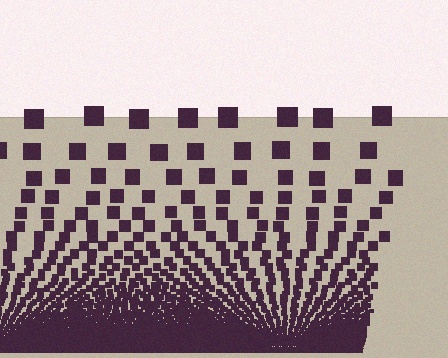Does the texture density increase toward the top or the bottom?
Density increases toward the bottom.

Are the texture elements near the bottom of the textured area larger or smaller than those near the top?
Smaller. The gradient is inverted — elements near the bottom are smaller and denser.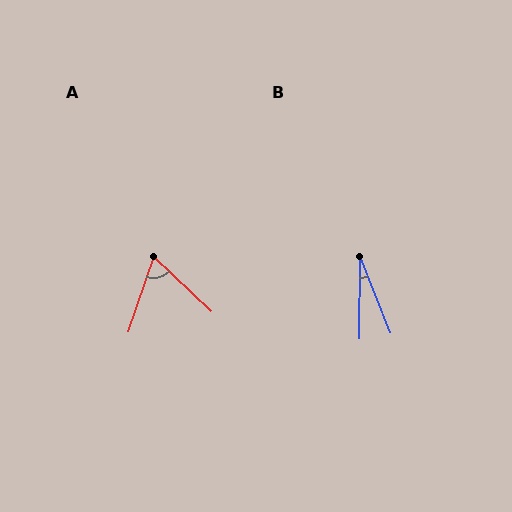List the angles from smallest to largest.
B (22°), A (65°).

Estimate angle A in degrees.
Approximately 65 degrees.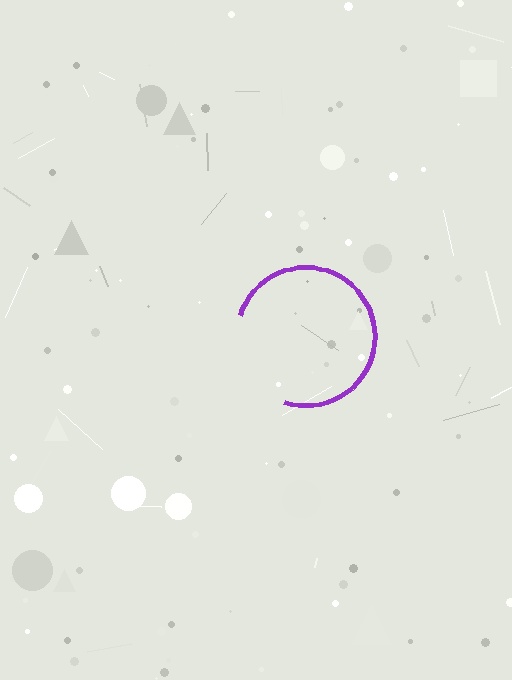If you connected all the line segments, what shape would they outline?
They would outline a circle.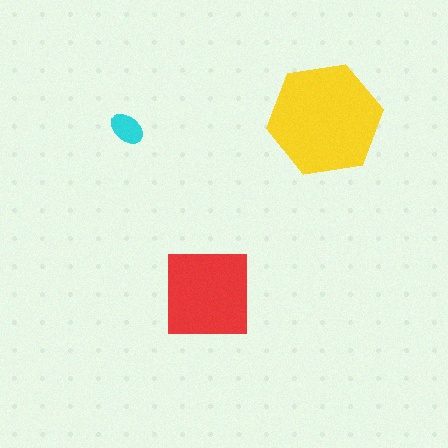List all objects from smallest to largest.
The cyan ellipse, the red square, the yellow hexagon.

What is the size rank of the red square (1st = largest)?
2nd.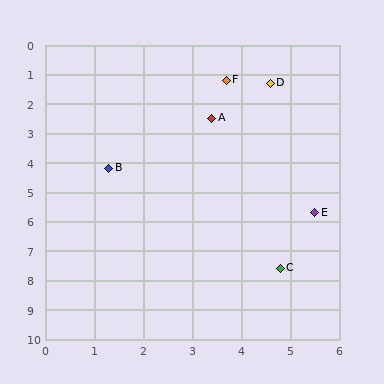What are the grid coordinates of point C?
Point C is at approximately (4.8, 7.6).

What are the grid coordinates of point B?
Point B is at approximately (1.3, 4.2).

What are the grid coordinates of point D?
Point D is at approximately (4.6, 1.3).